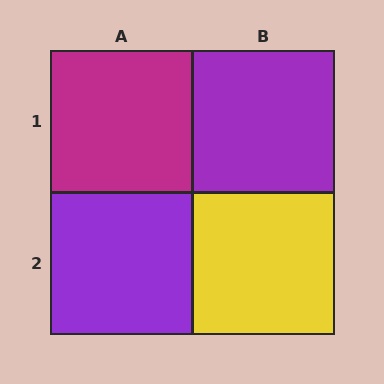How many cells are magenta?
1 cell is magenta.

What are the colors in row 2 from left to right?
Purple, yellow.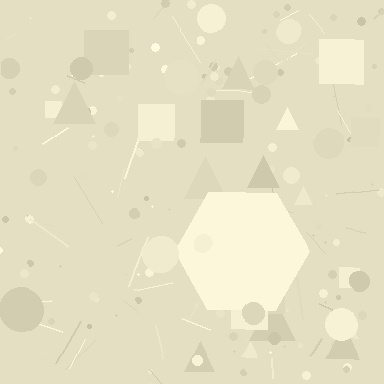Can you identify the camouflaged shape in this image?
The camouflaged shape is a hexagon.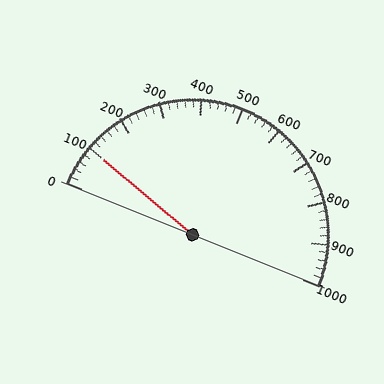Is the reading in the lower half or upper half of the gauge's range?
The reading is in the lower half of the range (0 to 1000).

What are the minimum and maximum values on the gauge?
The gauge ranges from 0 to 1000.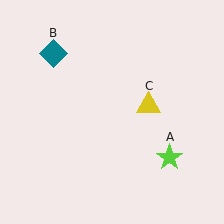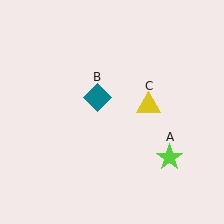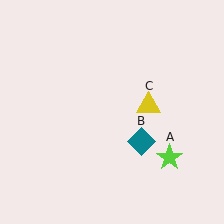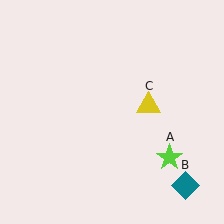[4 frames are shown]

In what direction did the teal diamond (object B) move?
The teal diamond (object B) moved down and to the right.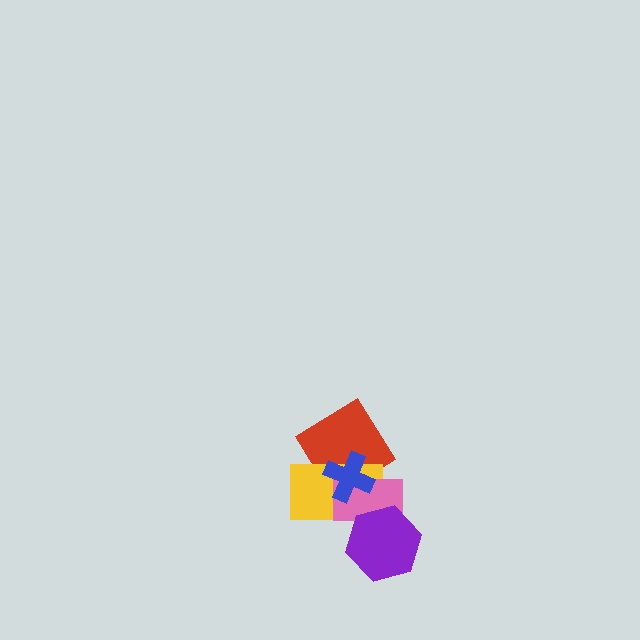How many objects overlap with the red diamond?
3 objects overlap with the red diamond.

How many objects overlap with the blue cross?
3 objects overlap with the blue cross.